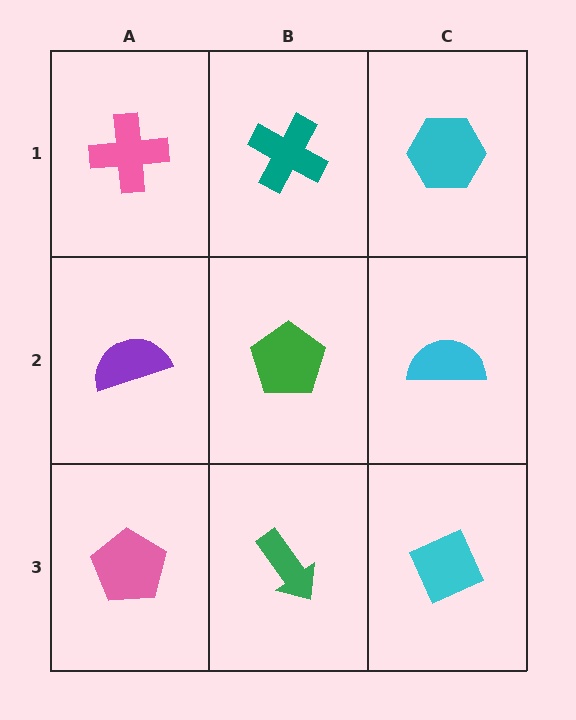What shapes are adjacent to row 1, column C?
A cyan semicircle (row 2, column C), a teal cross (row 1, column B).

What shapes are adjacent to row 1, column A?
A purple semicircle (row 2, column A), a teal cross (row 1, column B).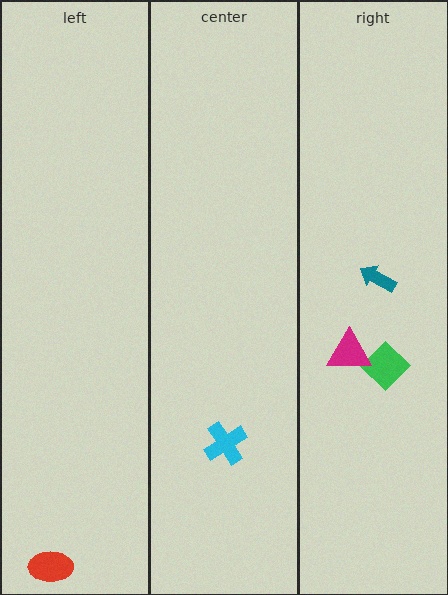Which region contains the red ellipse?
The left region.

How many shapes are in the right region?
3.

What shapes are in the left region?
The red ellipse.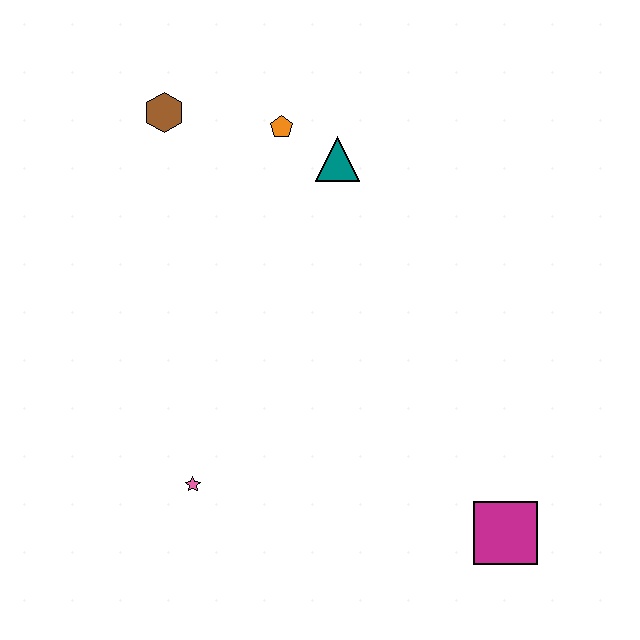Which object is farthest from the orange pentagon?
The magenta square is farthest from the orange pentagon.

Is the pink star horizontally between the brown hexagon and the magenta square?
Yes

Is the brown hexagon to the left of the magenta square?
Yes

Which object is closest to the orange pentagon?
The teal triangle is closest to the orange pentagon.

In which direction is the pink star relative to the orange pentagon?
The pink star is below the orange pentagon.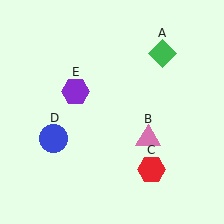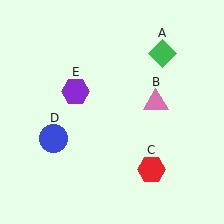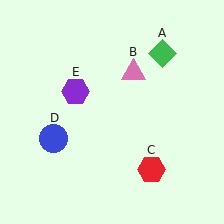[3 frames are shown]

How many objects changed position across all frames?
1 object changed position: pink triangle (object B).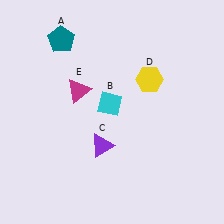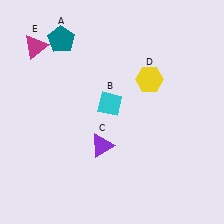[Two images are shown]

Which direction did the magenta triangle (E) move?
The magenta triangle (E) moved up.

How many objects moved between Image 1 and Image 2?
1 object moved between the two images.